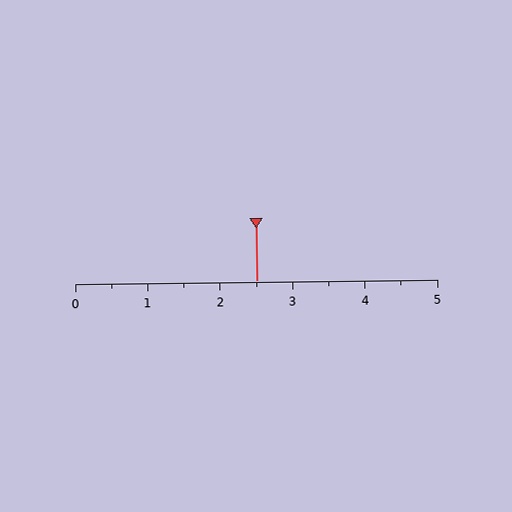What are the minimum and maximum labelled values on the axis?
The axis runs from 0 to 5.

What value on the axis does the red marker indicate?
The marker indicates approximately 2.5.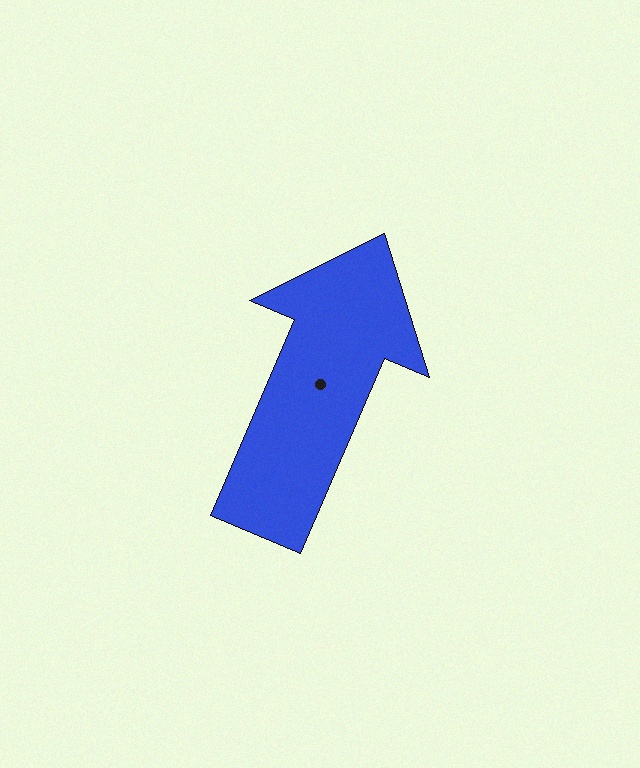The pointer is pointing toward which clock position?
Roughly 1 o'clock.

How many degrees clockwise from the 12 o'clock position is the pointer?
Approximately 23 degrees.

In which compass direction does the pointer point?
Northeast.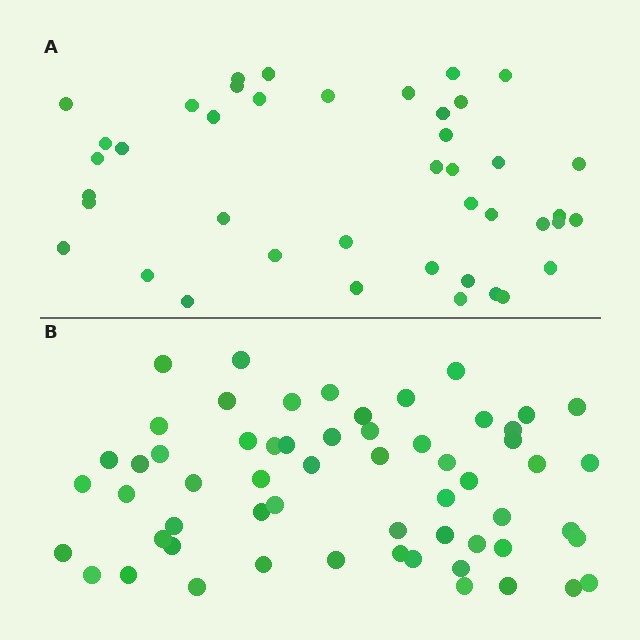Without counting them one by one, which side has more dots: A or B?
Region B (the bottom region) has more dots.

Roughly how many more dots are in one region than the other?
Region B has approximately 15 more dots than region A.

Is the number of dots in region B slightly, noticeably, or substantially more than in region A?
Region B has noticeably more, but not dramatically so. The ratio is roughly 1.4 to 1.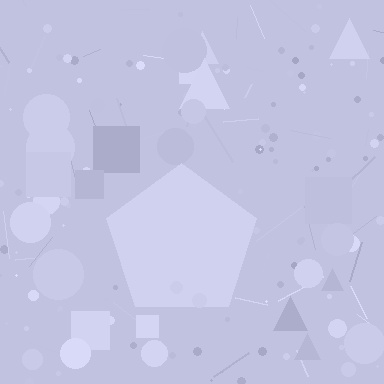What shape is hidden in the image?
A pentagon is hidden in the image.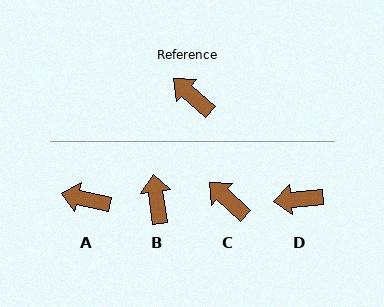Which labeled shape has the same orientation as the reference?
C.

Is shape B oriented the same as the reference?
No, it is off by about 40 degrees.